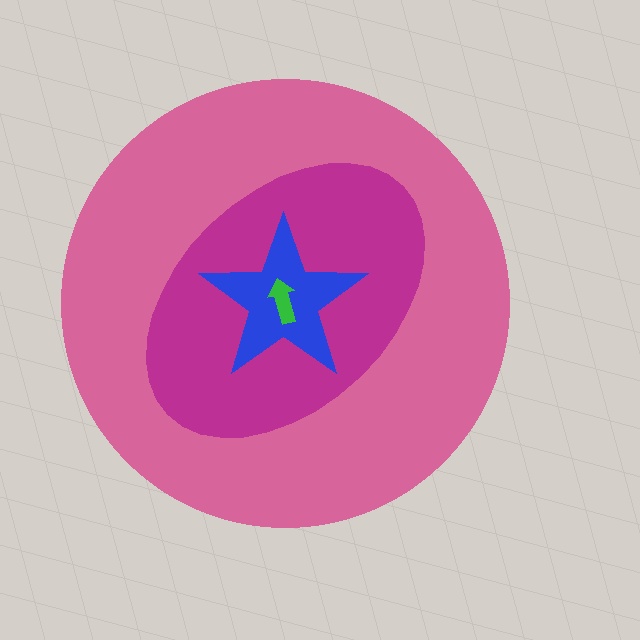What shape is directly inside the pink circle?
The magenta ellipse.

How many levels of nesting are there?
4.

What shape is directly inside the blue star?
The green arrow.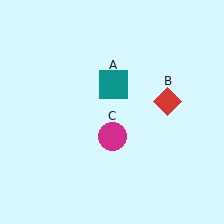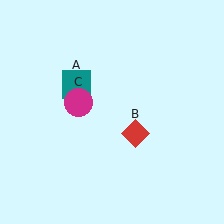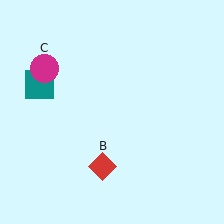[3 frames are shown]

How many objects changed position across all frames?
3 objects changed position: teal square (object A), red diamond (object B), magenta circle (object C).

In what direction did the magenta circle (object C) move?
The magenta circle (object C) moved up and to the left.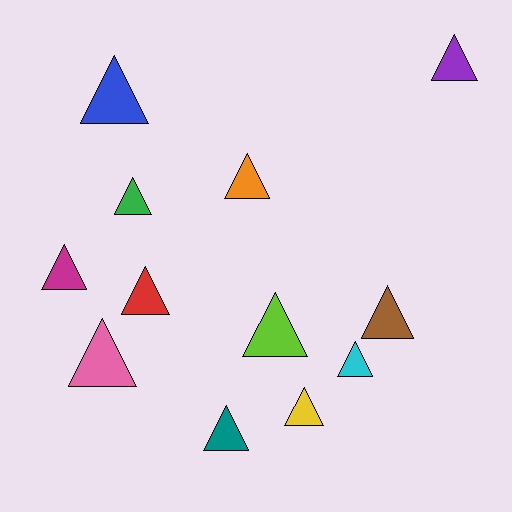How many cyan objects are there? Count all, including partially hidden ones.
There is 1 cyan object.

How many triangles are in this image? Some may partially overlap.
There are 12 triangles.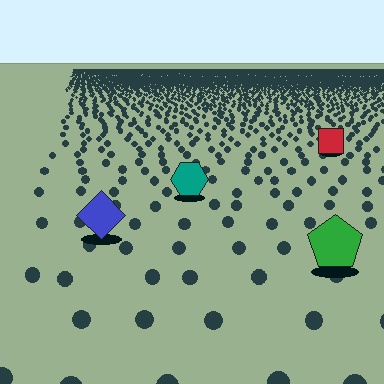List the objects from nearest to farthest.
From nearest to farthest: the green pentagon, the blue diamond, the teal hexagon, the red square.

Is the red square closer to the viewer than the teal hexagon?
No. The teal hexagon is closer — you can tell from the texture gradient: the ground texture is coarser near it.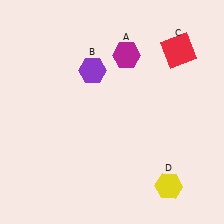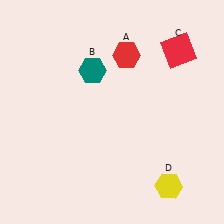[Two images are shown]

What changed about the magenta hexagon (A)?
In Image 1, A is magenta. In Image 2, it changed to red.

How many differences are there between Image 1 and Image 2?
There are 2 differences between the two images.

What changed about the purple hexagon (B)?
In Image 1, B is purple. In Image 2, it changed to teal.